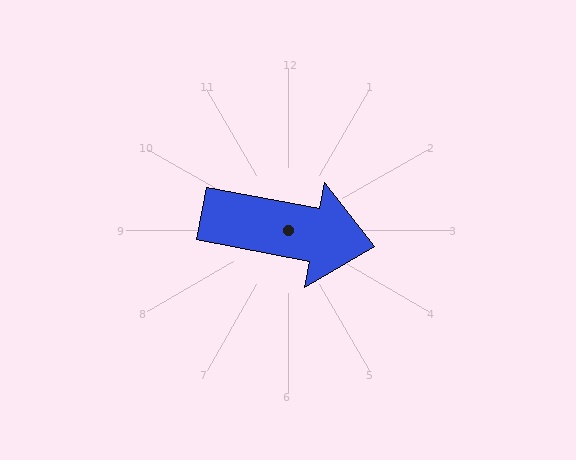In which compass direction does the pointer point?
East.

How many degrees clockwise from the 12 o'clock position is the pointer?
Approximately 101 degrees.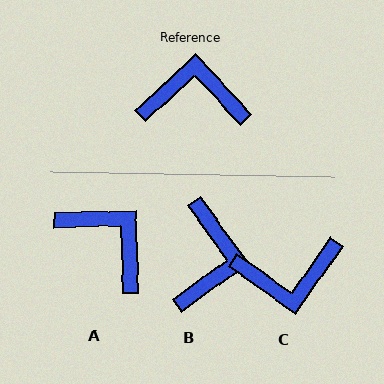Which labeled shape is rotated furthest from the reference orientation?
C, about 168 degrees away.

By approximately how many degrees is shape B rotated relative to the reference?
Approximately 97 degrees clockwise.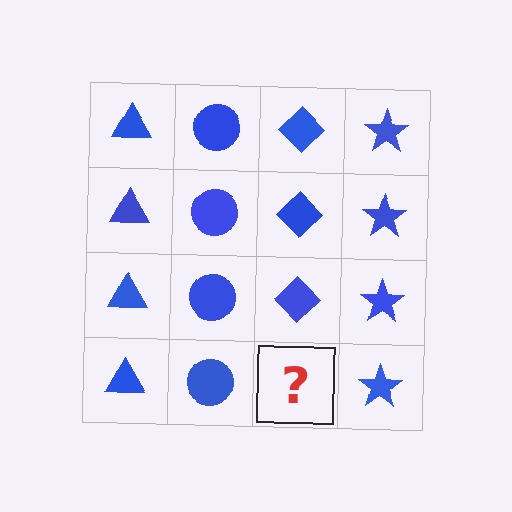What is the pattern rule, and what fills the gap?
The rule is that each column has a consistent shape. The gap should be filled with a blue diamond.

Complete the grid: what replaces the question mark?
The question mark should be replaced with a blue diamond.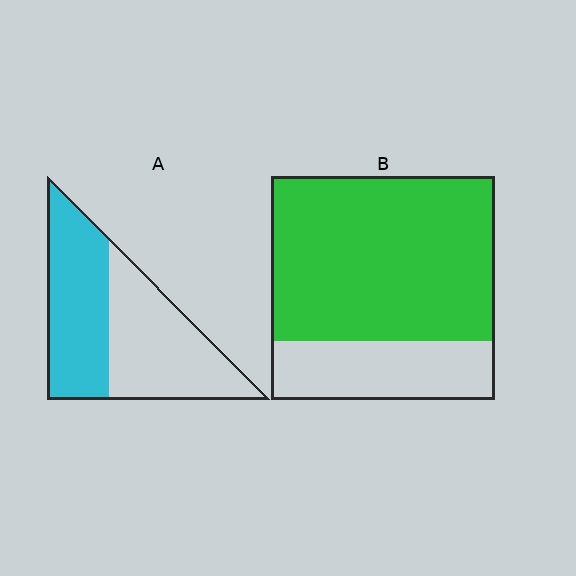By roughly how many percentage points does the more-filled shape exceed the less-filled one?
By roughly 25 percentage points (B over A).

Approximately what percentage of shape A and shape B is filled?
A is approximately 50% and B is approximately 75%.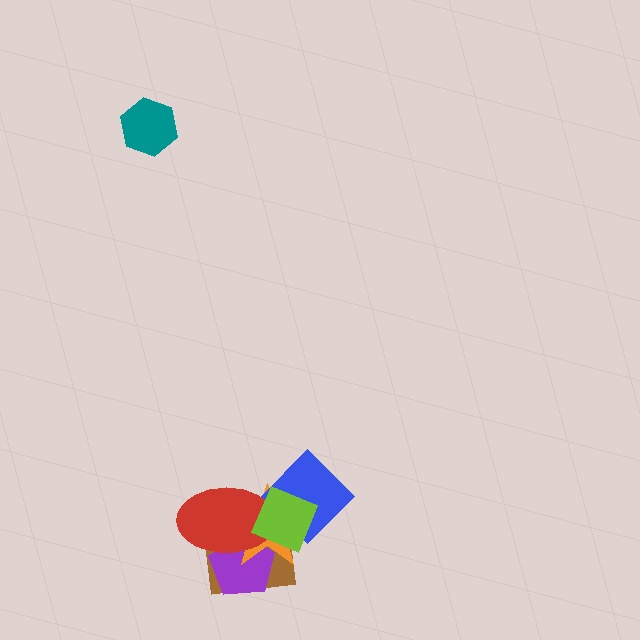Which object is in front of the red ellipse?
The lime diamond is in front of the red ellipse.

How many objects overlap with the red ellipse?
5 objects overlap with the red ellipse.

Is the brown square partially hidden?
Yes, it is partially covered by another shape.